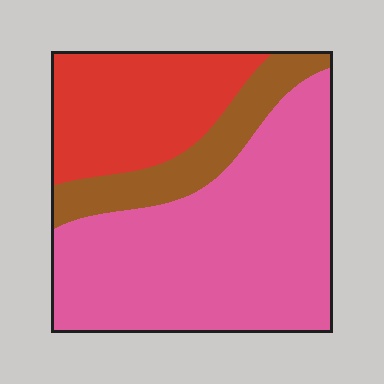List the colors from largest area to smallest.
From largest to smallest: pink, red, brown.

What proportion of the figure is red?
Red covers roughly 25% of the figure.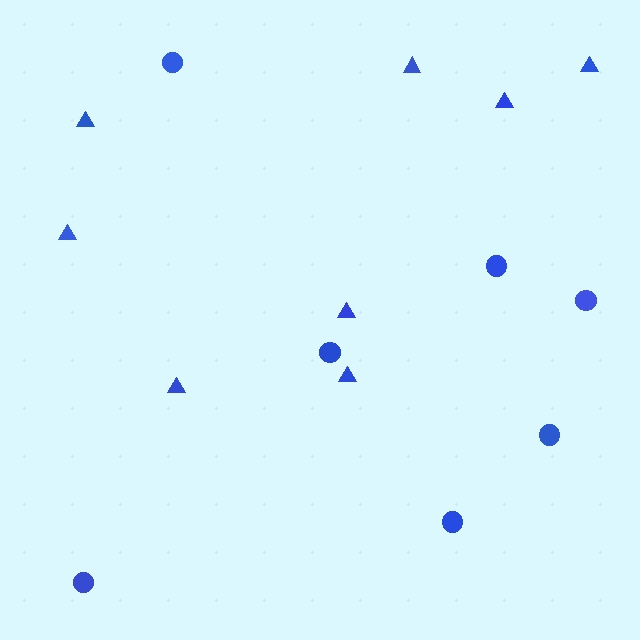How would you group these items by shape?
There are 2 groups: one group of circles (7) and one group of triangles (8).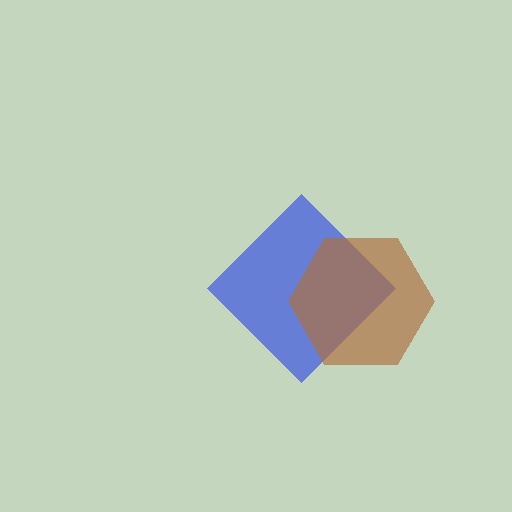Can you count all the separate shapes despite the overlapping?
Yes, there are 2 separate shapes.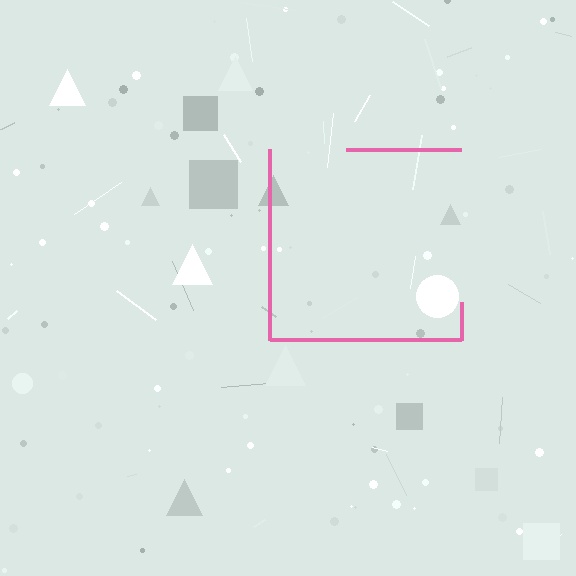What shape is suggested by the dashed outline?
The dashed outline suggests a square.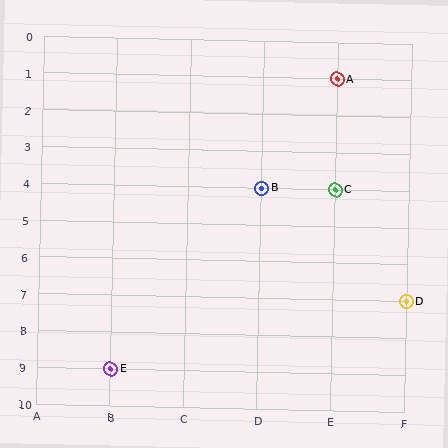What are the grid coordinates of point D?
Point D is at grid coordinates (F, 7).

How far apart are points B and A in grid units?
Points B and A are 1 column and 3 rows apart (about 3.2 grid units diagonally).